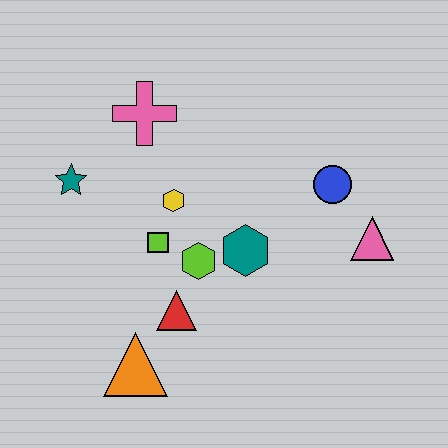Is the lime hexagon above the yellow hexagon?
No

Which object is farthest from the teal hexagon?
The teal star is farthest from the teal hexagon.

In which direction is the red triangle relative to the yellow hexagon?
The red triangle is below the yellow hexagon.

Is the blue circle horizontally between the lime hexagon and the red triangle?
No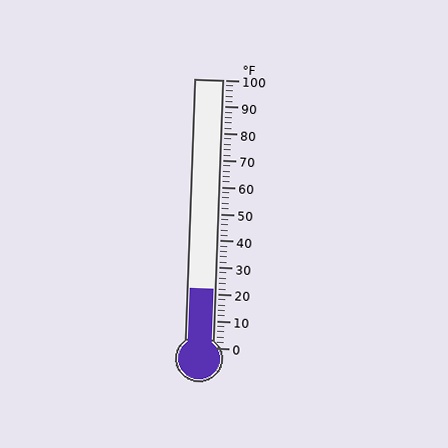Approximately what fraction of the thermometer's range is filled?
The thermometer is filled to approximately 20% of its range.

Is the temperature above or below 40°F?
The temperature is below 40°F.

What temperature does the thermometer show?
The thermometer shows approximately 22°F.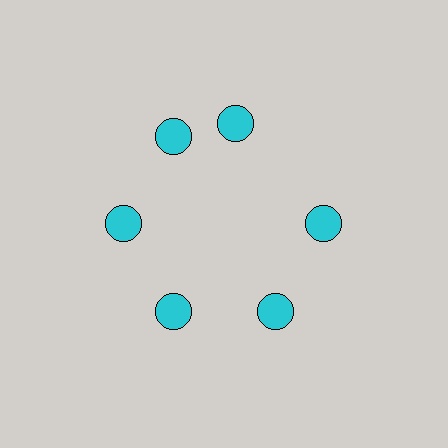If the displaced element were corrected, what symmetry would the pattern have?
It would have 6-fold rotational symmetry — the pattern would map onto itself every 60 degrees.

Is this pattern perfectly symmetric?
No. The 6 cyan circles are arranged in a ring, but one element near the 1 o'clock position is rotated out of alignment along the ring, breaking the 6-fold rotational symmetry.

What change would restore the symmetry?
The symmetry would be restored by rotating it back into even spacing with its neighbors so that all 6 circles sit at equal angles and equal distance from the center.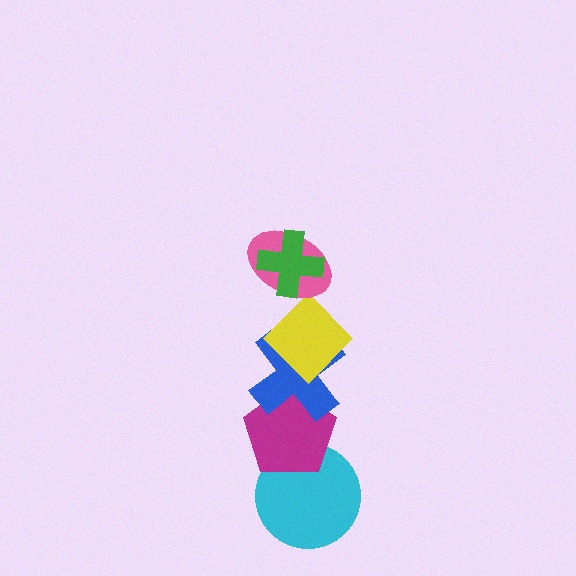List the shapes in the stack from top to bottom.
From top to bottom: the green cross, the pink ellipse, the yellow diamond, the blue cross, the magenta pentagon, the cyan circle.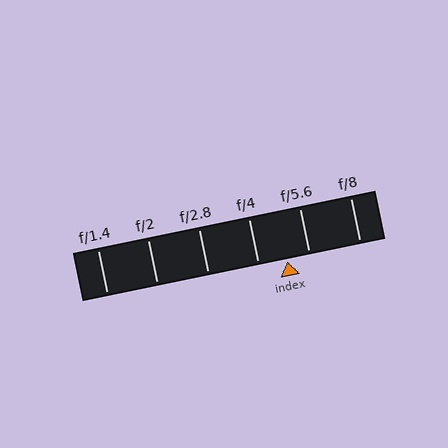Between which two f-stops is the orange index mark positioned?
The index mark is between f/4 and f/5.6.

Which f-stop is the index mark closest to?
The index mark is closest to f/5.6.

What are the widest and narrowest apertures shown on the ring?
The widest aperture shown is f/1.4 and the narrowest is f/8.